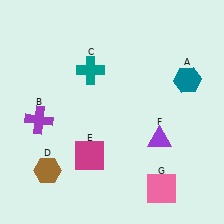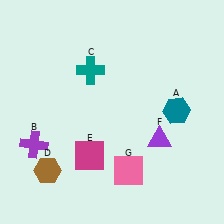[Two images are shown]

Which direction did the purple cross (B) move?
The purple cross (B) moved down.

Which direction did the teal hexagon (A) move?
The teal hexagon (A) moved down.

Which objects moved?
The objects that moved are: the teal hexagon (A), the purple cross (B), the pink square (G).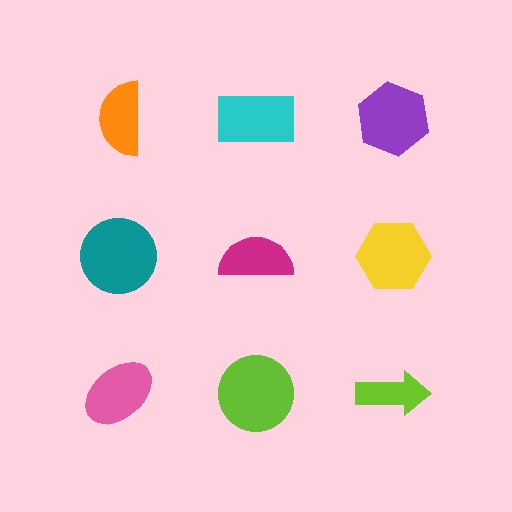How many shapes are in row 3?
3 shapes.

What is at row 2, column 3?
A yellow hexagon.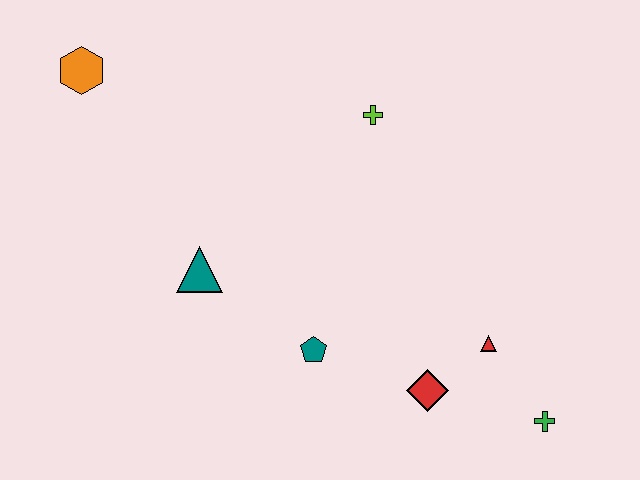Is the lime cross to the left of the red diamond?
Yes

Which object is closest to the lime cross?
The teal triangle is closest to the lime cross.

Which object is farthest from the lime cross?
The green cross is farthest from the lime cross.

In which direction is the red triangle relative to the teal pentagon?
The red triangle is to the right of the teal pentagon.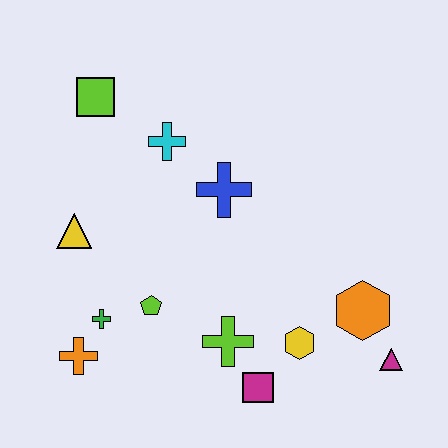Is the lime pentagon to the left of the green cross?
No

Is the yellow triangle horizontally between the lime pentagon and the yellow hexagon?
No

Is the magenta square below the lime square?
Yes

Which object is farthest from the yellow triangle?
The magenta triangle is farthest from the yellow triangle.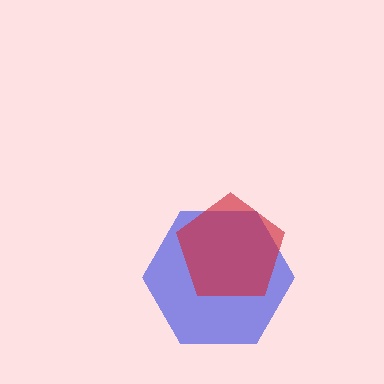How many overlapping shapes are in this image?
There are 2 overlapping shapes in the image.